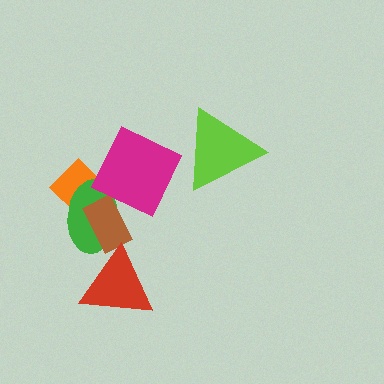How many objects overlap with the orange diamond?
2 objects overlap with the orange diamond.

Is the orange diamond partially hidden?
Yes, it is partially covered by another shape.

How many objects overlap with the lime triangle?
0 objects overlap with the lime triangle.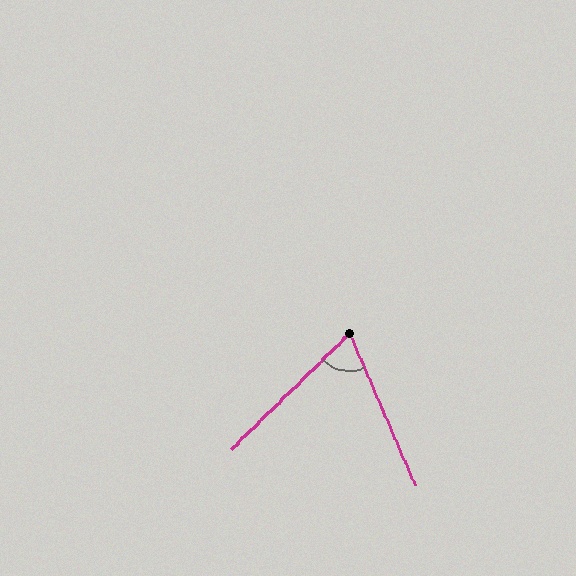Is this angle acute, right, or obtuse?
It is acute.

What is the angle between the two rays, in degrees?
Approximately 69 degrees.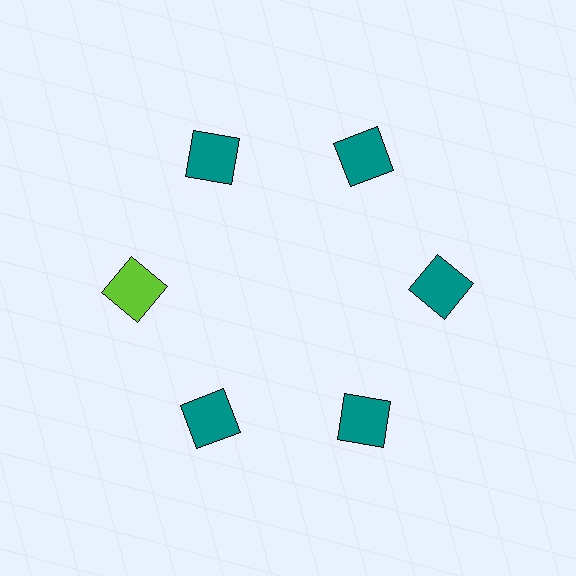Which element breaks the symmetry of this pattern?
The lime square at roughly the 9 o'clock position breaks the symmetry. All other shapes are teal squares.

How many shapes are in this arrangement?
There are 6 shapes arranged in a ring pattern.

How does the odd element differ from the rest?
It has a different color: lime instead of teal.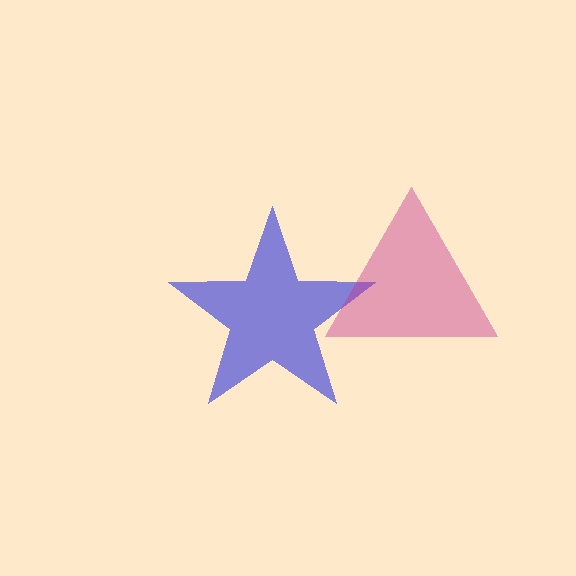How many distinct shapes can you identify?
There are 2 distinct shapes: a blue star, a magenta triangle.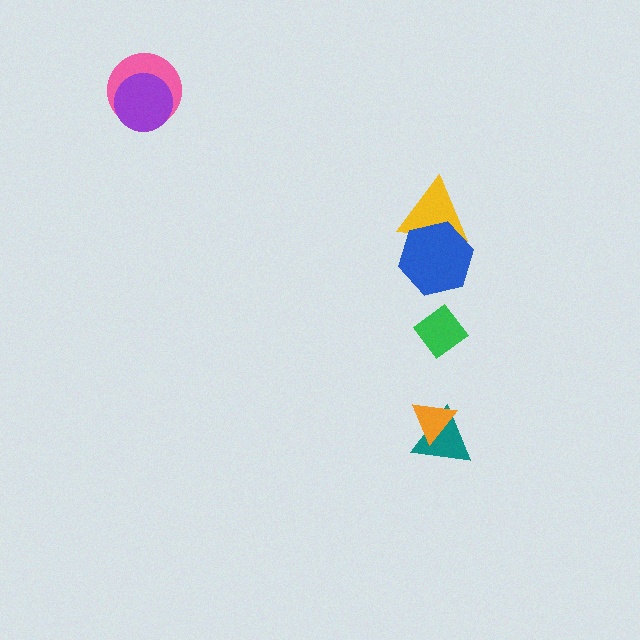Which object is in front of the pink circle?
The purple circle is in front of the pink circle.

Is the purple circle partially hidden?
No, no other shape covers it.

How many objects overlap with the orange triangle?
1 object overlaps with the orange triangle.